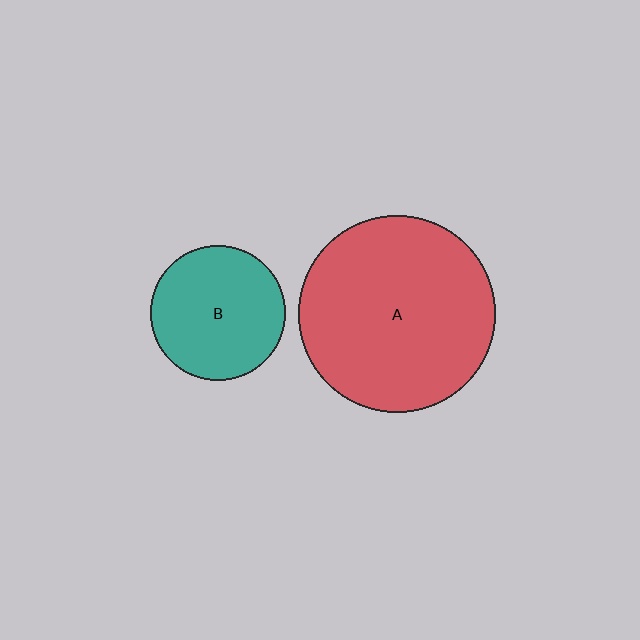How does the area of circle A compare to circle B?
Approximately 2.1 times.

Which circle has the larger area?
Circle A (red).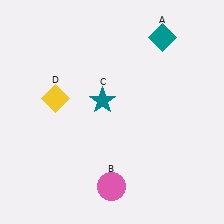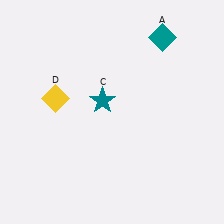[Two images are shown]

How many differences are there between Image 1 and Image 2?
There is 1 difference between the two images.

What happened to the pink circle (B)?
The pink circle (B) was removed in Image 2. It was in the bottom-left area of Image 1.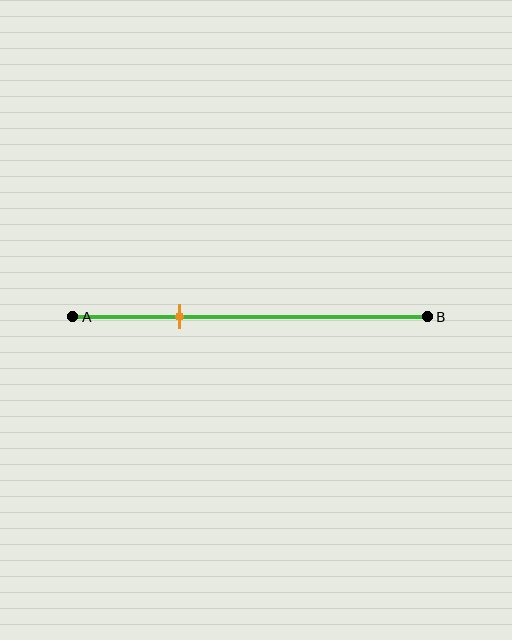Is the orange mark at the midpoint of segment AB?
No, the mark is at about 30% from A, not at the 50% midpoint.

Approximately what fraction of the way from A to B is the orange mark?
The orange mark is approximately 30% of the way from A to B.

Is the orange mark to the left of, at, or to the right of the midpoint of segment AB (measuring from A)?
The orange mark is to the left of the midpoint of segment AB.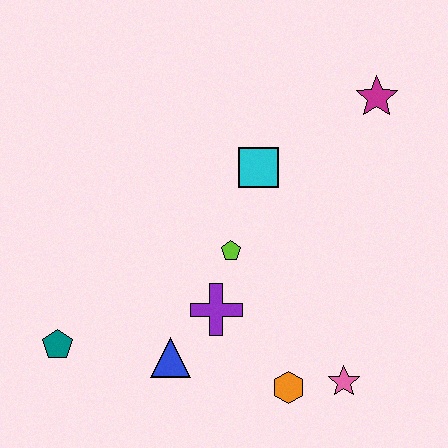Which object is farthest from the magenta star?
The teal pentagon is farthest from the magenta star.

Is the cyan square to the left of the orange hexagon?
Yes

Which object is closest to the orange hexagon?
The pink star is closest to the orange hexagon.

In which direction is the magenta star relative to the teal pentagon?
The magenta star is to the right of the teal pentagon.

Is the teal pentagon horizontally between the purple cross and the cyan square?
No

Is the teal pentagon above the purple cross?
No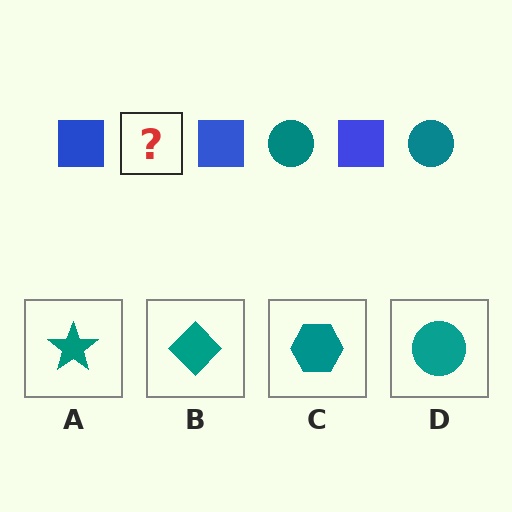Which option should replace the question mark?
Option D.